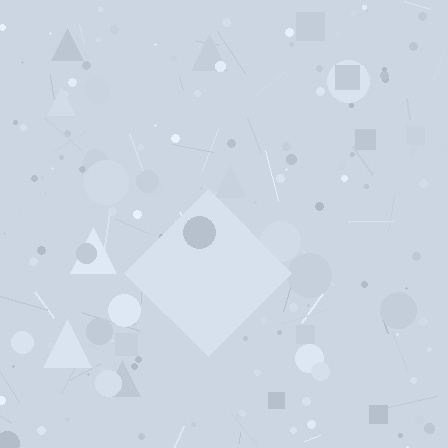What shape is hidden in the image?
A diamond is hidden in the image.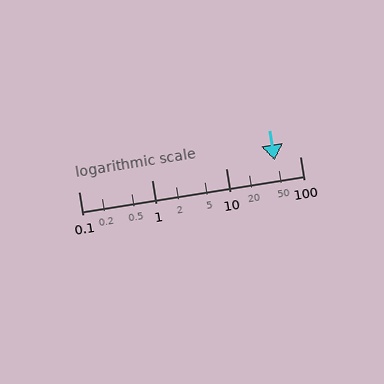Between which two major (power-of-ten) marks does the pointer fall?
The pointer is between 10 and 100.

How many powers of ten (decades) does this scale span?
The scale spans 3 decades, from 0.1 to 100.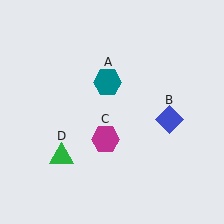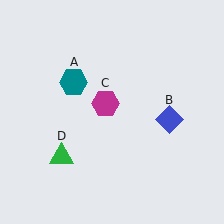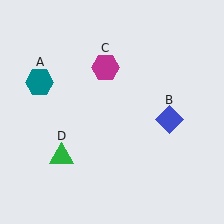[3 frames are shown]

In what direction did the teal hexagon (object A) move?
The teal hexagon (object A) moved left.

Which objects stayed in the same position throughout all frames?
Blue diamond (object B) and green triangle (object D) remained stationary.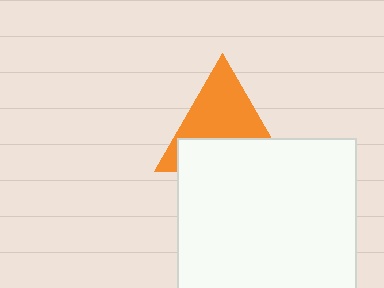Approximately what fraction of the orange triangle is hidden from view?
Roughly 43% of the orange triangle is hidden behind the white square.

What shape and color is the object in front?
The object in front is a white square.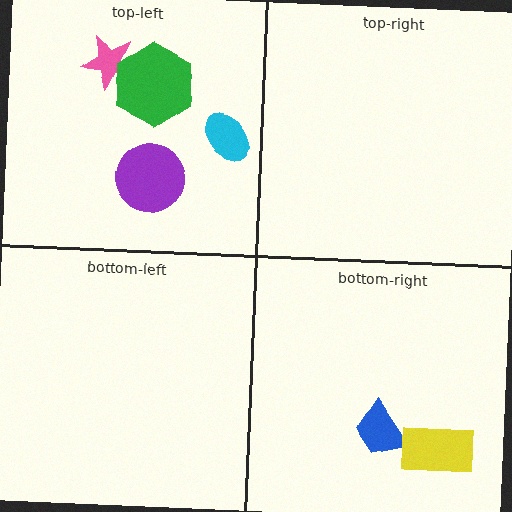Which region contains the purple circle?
The top-left region.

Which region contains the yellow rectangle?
The bottom-right region.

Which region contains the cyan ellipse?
The top-left region.